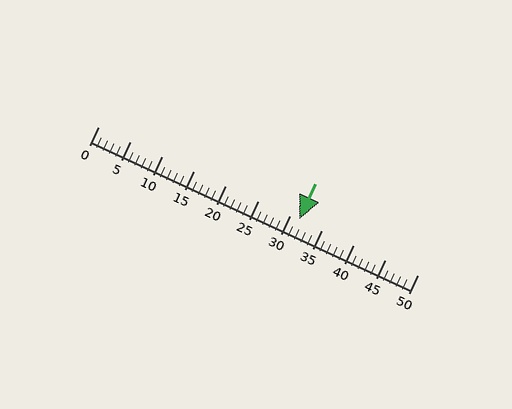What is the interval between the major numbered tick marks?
The major tick marks are spaced 5 units apart.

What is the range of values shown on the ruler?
The ruler shows values from 0 to 50.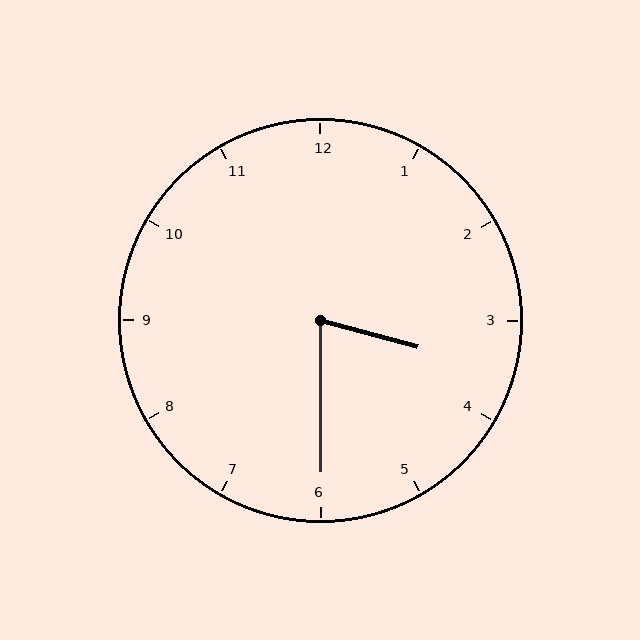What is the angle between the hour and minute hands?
Approximately 75 degrees.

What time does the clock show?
3:30.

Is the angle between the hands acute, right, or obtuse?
It is acute.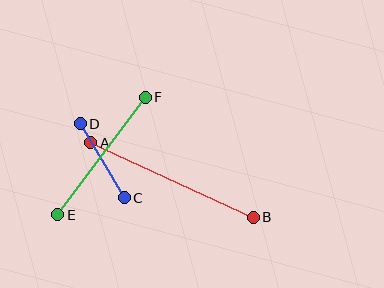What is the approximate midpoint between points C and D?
The midpoint is at approximately (102, 161) pixels.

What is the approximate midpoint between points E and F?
The midpoint is at approximately (101, 156) pixels.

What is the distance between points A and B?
The distance is approximately 179 pixels.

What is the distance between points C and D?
The distance is approximately 86 pixels.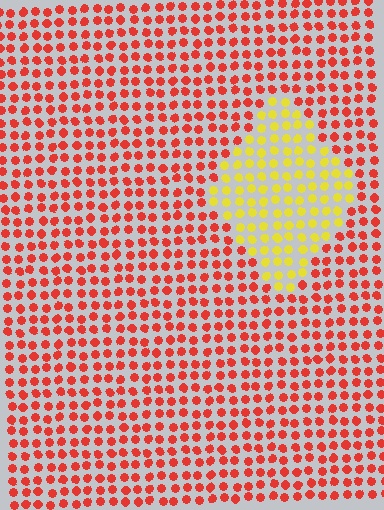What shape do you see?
I see a diamond.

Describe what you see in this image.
The image is filled with small red elements in a uniform arrangement. A diamond-shaped region is visible where the elements are tinted to a slightly different hue, forming a subtle color boundary.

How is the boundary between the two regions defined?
The boundary is defined purely by a slight shift in hue (about 56 degrees). Spacing, size, and orientation are identical on both sides.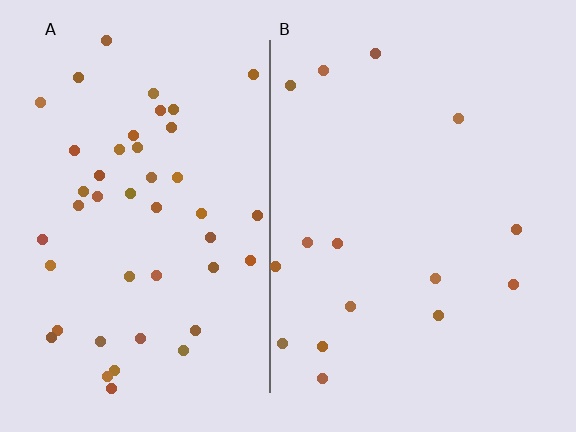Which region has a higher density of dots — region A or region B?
A (the left).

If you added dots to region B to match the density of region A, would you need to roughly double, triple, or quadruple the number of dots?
Approximately triple.